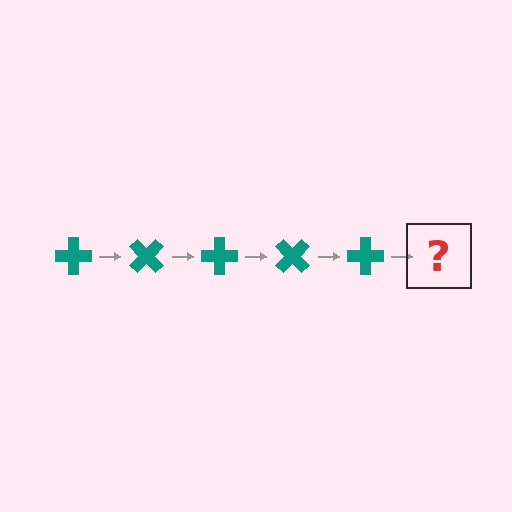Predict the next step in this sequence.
The next step is a teal cross rotated 225 degrees.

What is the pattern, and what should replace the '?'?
The pattern is that the cross rotates 45 degrees each step. The '?' should be a teal cross rotated 225 degrees.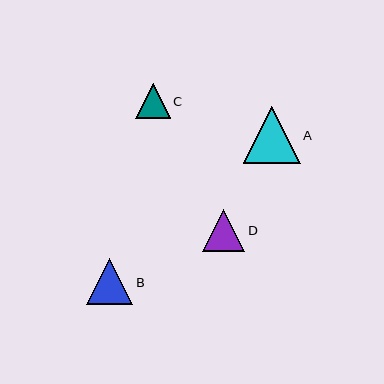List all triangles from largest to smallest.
From largest to smallest: A, B, D, C.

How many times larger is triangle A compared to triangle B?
Triangle A is approximately 1.2 times the size of triangle B.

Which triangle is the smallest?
Triangle C is the smallest with a size of approximately 34 pixels.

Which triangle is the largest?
Triangle A is the largest with a size of approximately 57 pixels.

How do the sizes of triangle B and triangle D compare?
Triangle B and triangle D are approximately the same size.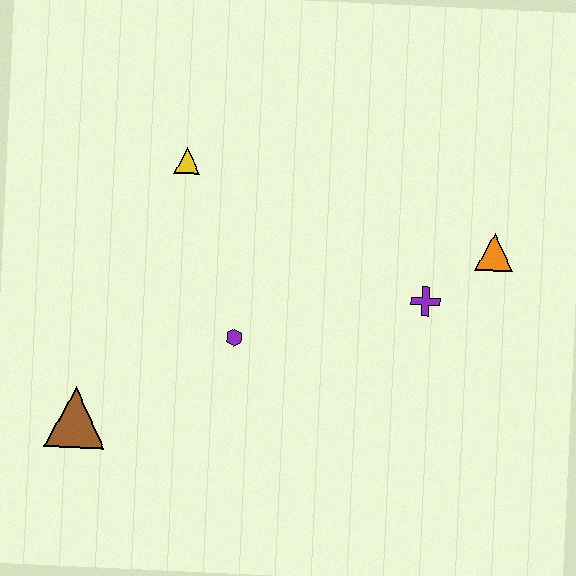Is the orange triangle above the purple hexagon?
Yes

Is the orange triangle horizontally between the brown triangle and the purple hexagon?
No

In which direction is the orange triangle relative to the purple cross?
The orange triangle is to the right of the purple cross.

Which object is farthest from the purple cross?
The brown triangle is farthest from the purple cross.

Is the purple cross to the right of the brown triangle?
Yes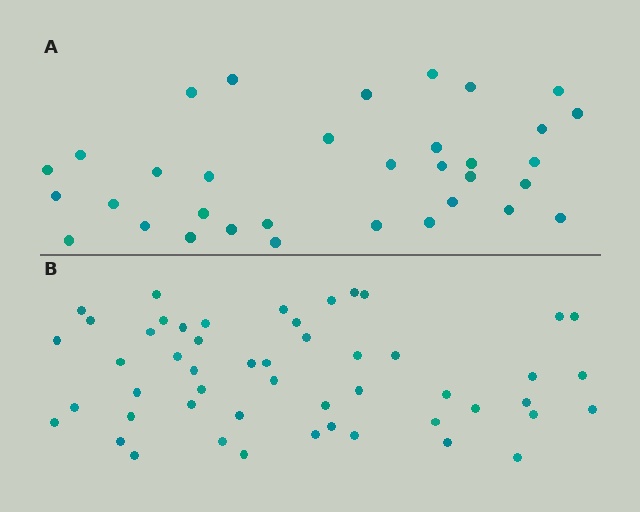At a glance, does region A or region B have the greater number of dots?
Region B (the bottom region) has more dots.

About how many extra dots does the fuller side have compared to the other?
Region B has approximately 15 more dots than region A.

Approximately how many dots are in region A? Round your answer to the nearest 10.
About 30 dots. (The exact count is 34, which rounds to 30.)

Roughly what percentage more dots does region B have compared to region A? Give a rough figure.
About 50% more.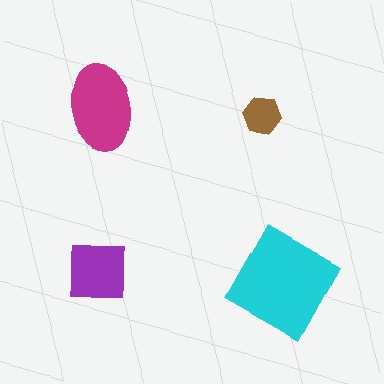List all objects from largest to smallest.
The cyan diamond, the magenta ellipse, the purple square, the brown hexagon.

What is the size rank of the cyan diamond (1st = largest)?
1st.